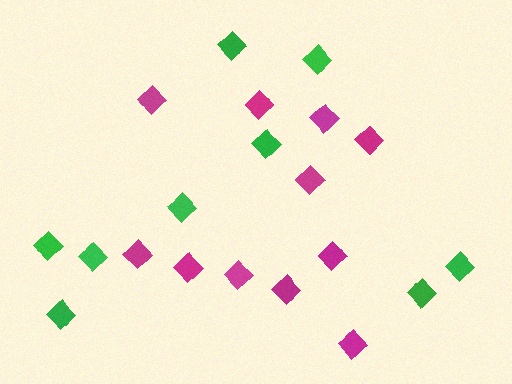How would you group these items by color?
There are 2 groups: one group of magenta diamonds (11) and one group of green diamonds (9).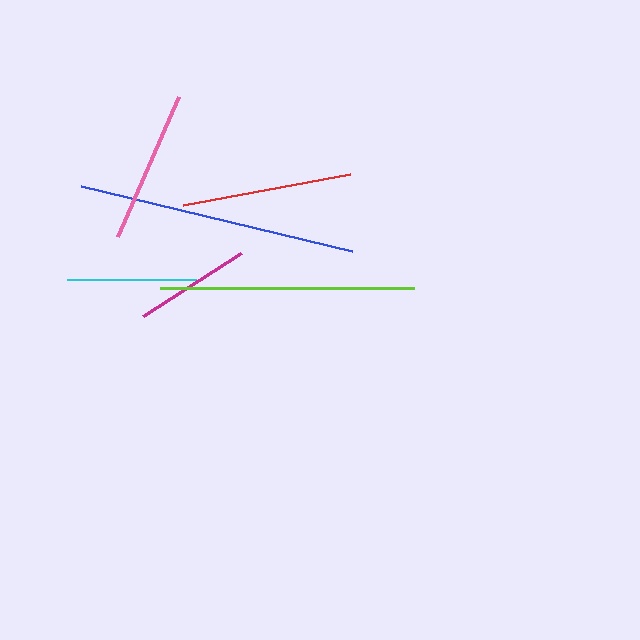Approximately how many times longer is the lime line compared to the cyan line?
The lime line is approximately 2.0 times the length of the cyan line.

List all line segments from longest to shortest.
From longest to shortest: blue, lime, red, pink, cyan, magenta.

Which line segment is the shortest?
The magenta line is the shortest at approximately 115 pixels.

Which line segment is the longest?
The blue line is the longest at approximately 278 pixels.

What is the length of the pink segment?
The pink segment is approximately 152 pixels long.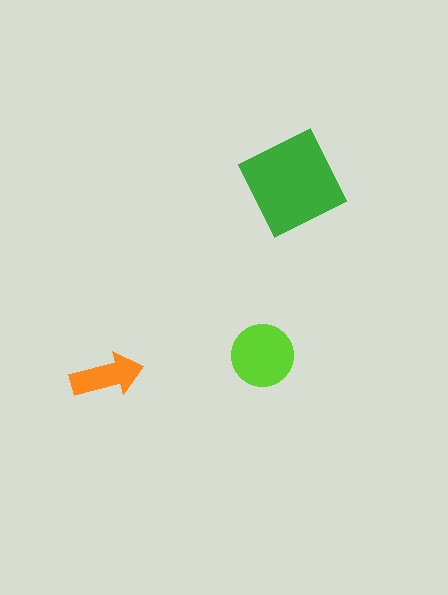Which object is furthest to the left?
The orange arrow is leftmost.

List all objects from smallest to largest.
The orange arrow, the lime circle, the green square.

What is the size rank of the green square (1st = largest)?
1st.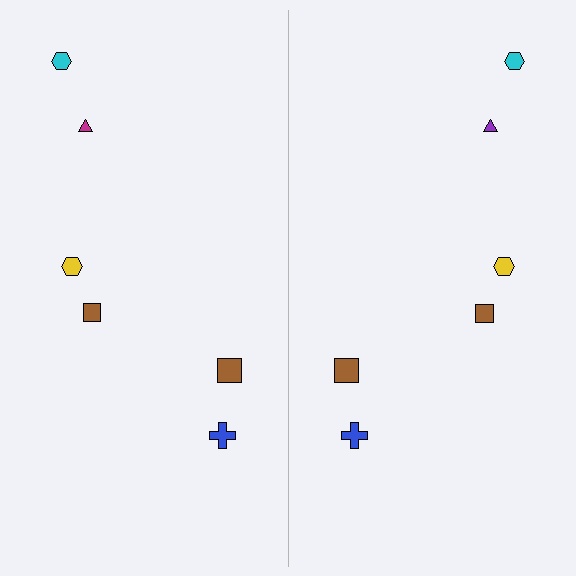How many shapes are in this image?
There are 12 shapes in this image.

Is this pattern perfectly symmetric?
No, the pattern is not perfectly symmetric. The purple triangle on the right side breaks the symmetry — its mirror counterpart is magenta.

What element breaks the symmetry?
The purple triangle on the right side breaks the symmetry — its mirror counterpart is magenta.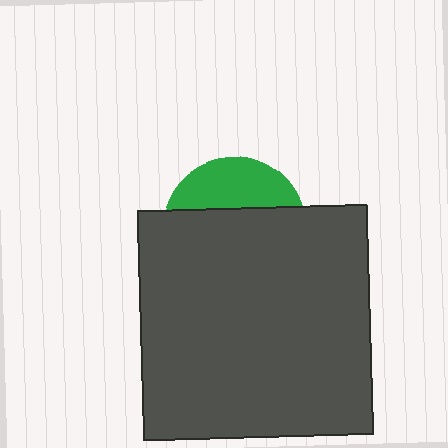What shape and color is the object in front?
The object in front is a dark gray square.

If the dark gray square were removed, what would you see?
You would see the complete green circle.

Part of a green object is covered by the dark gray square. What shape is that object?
It is a circle.